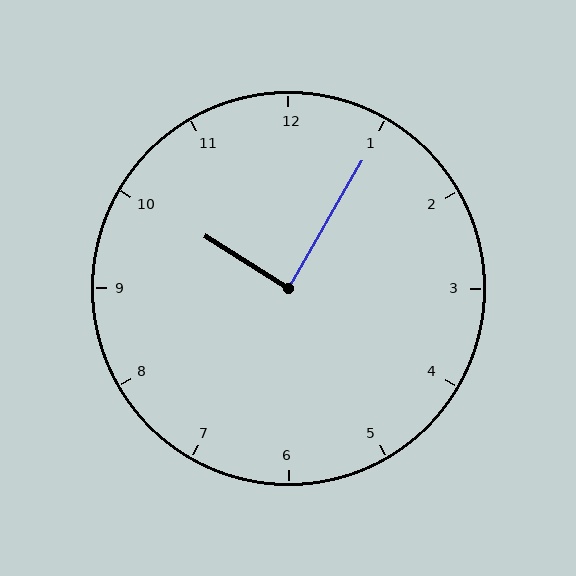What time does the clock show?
10:05.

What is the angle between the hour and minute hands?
Approximately 88 degrees.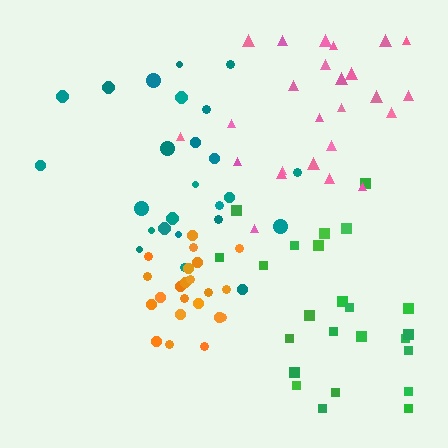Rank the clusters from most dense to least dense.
orange, pink, green, teal.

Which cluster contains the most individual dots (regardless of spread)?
Teal (25).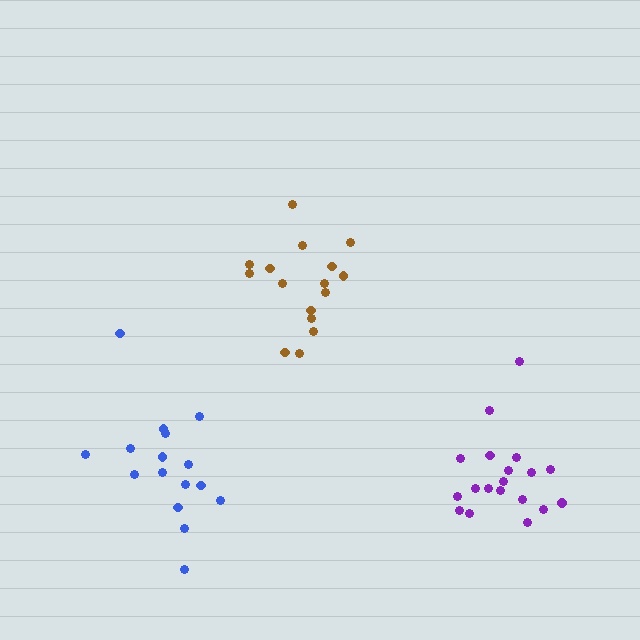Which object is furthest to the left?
The blue cluster is leftmost.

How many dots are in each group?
Group 1: 16 dots, Group 2: 19 dots, Group 3: 16 dots (51 total).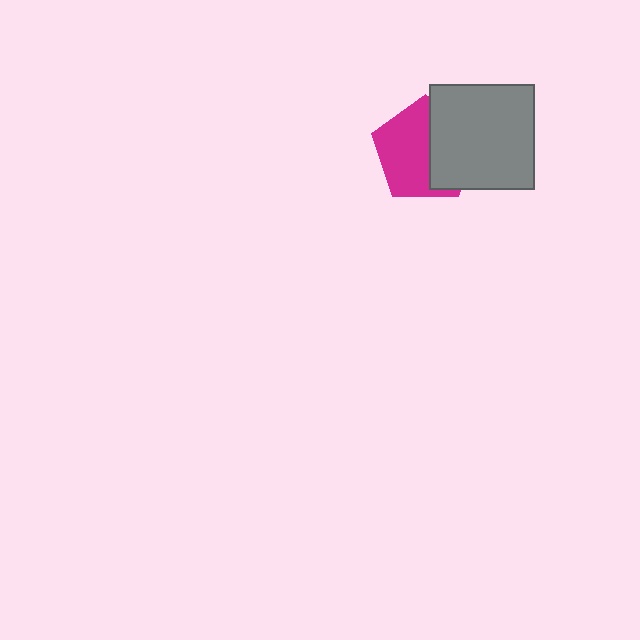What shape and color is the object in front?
The object in front is a gray square.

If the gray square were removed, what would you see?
You would see the complete magenta pentagon.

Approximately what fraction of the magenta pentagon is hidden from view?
Roughly 42% of the magenta pentagon is hidden behind the gray square.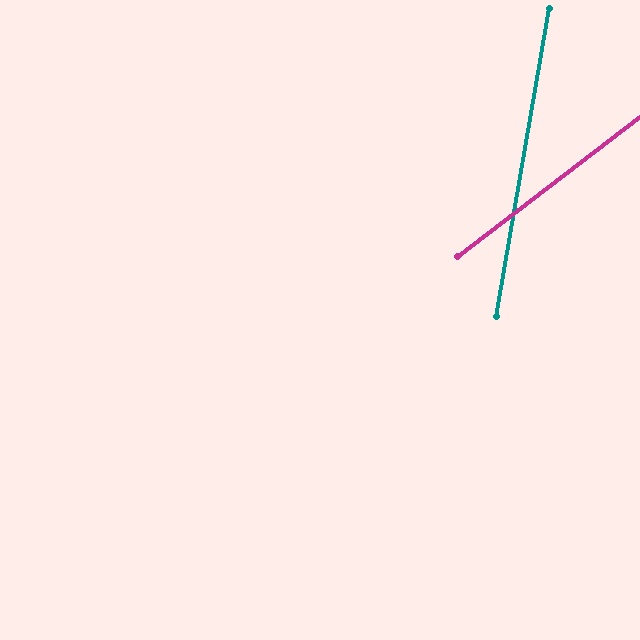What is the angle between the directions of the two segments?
Approximately 43 degrees.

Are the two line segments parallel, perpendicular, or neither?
Neither parallel nor perpendicular — they differ by about 43°.